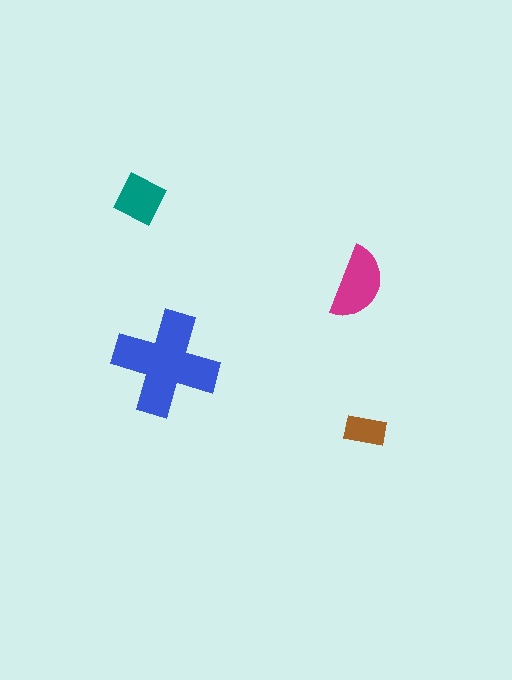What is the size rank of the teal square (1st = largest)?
3rd.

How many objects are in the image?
There are 4 objects in the image.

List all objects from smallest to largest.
The brown rectangle, the teal square, the magenta semicircle, the blue cross.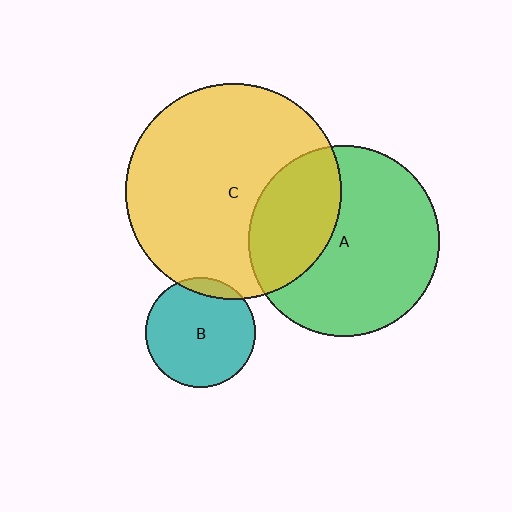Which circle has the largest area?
Circle C (yellow).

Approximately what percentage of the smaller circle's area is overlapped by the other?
Approximately 35%.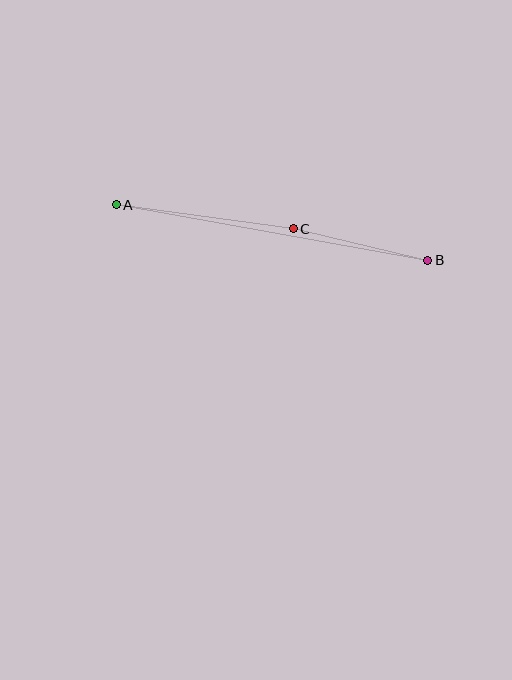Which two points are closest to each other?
Points B and C are closest to each other.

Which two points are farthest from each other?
Points A and B are farthest from each other.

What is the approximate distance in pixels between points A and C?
The distance between A and C is approximately 178 pixels.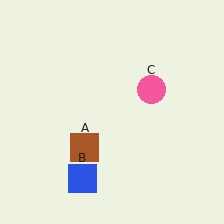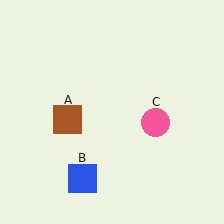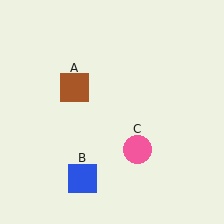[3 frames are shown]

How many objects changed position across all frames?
2 objects changed position: brown square (object A), pink circle (object C).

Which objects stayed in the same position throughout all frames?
Blue square (object B) remained stationary.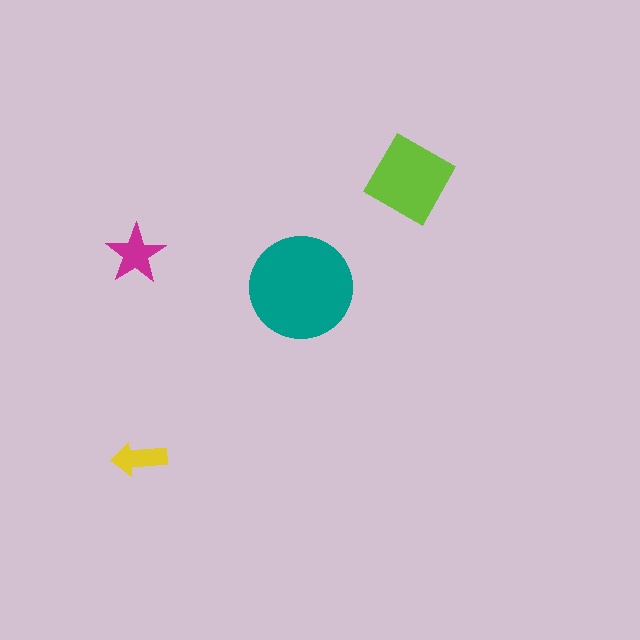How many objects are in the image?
There are 4 objects in the image.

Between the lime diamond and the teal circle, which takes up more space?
The teal circle.